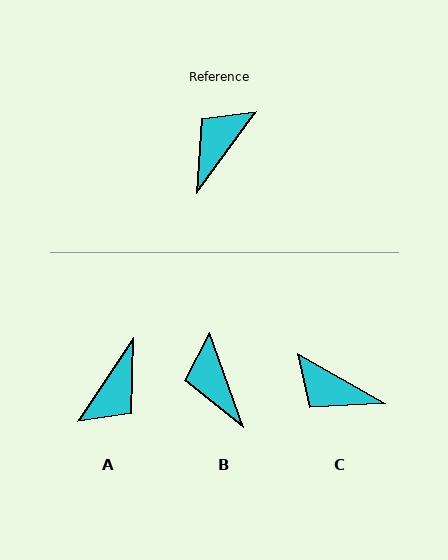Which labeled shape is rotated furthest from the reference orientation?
A, about 178 degrees away.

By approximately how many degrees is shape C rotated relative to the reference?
Approximately 96 degrees counter-clockwise.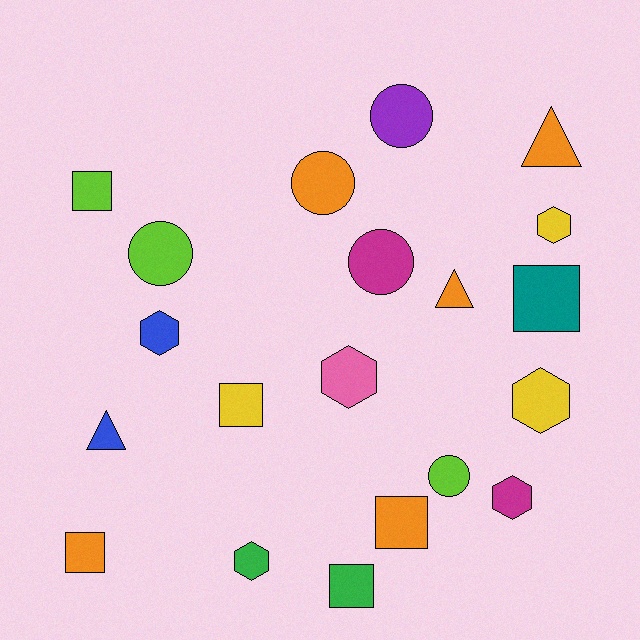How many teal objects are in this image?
There is 1 teal object.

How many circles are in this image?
There are 5 circles.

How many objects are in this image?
There are 20 objects.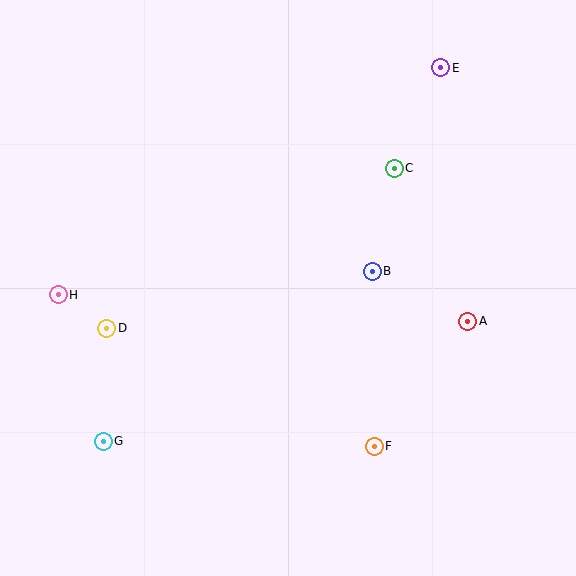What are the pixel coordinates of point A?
Point A is at (468, 321).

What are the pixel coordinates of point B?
Point B is at (372, 271).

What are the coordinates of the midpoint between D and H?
The midpoint between D and H is at (83, 311).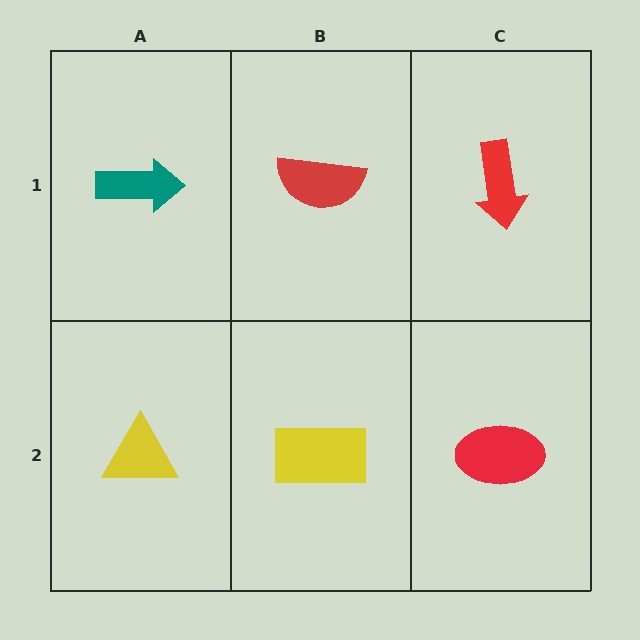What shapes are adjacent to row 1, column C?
A red ellipse (row 2, column C), a red semicircle (row 1, column B).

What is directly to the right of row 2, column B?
A red ellipse.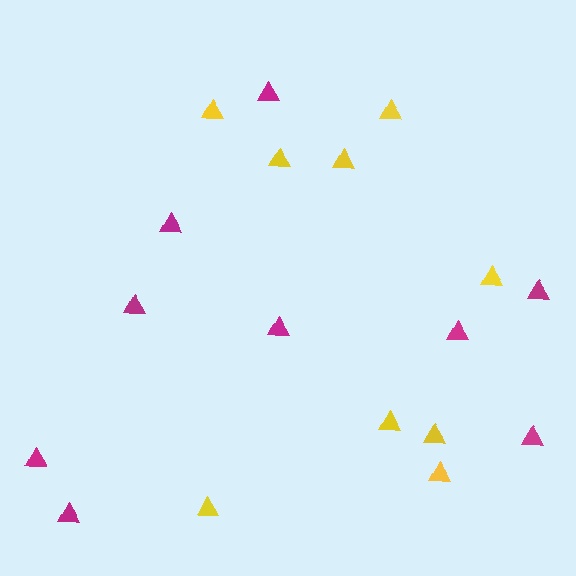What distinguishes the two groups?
There are 2 groups: one group of magenta triangles (9) and one group of yellow triangles (9).